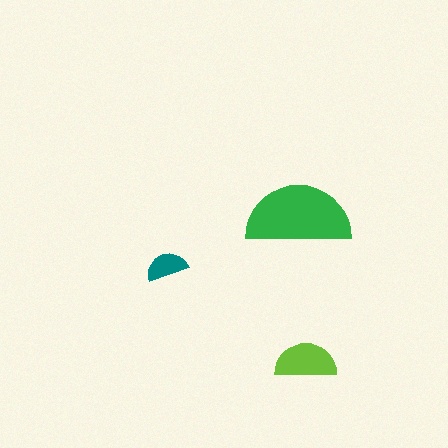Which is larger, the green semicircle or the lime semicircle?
The green one.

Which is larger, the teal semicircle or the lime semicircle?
The lime one.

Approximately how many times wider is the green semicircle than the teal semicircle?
About 2.5 times wider.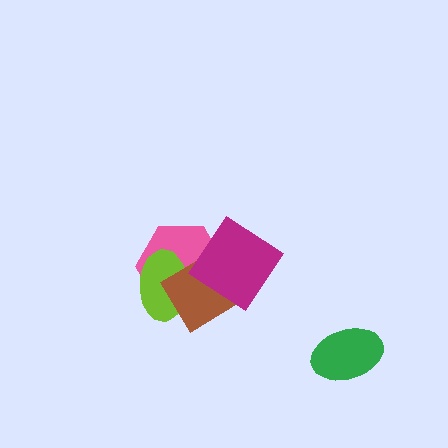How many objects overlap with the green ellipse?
0 objects overlap with the green ellipse.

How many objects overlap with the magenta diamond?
2 objects overlap with the magenta diamond.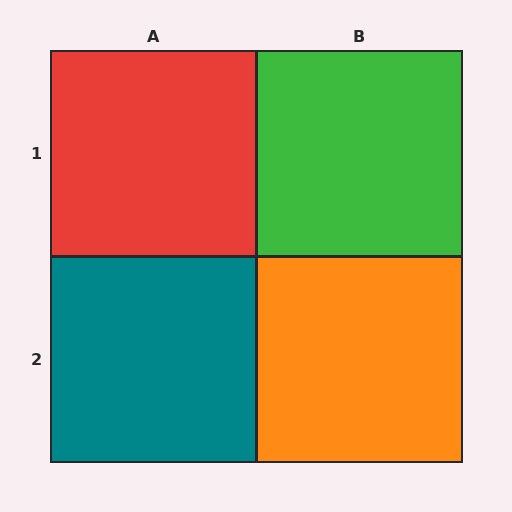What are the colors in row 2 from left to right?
Teal, orange.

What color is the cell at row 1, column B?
Green.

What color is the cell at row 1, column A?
Red.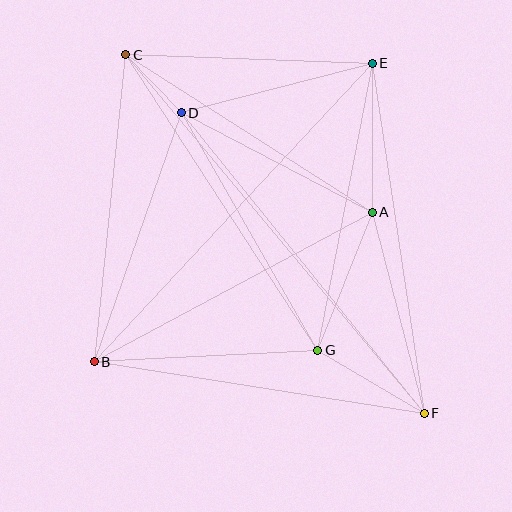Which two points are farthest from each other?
Points C and F are farthest from each other.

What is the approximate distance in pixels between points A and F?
The distance between A and F is approximately 207 pixels.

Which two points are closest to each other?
Points C and D are closest to each other.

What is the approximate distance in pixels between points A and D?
The distance between A and D is approximately 216 pixels.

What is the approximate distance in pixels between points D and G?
The distance between D and G is approximately 274 pixels.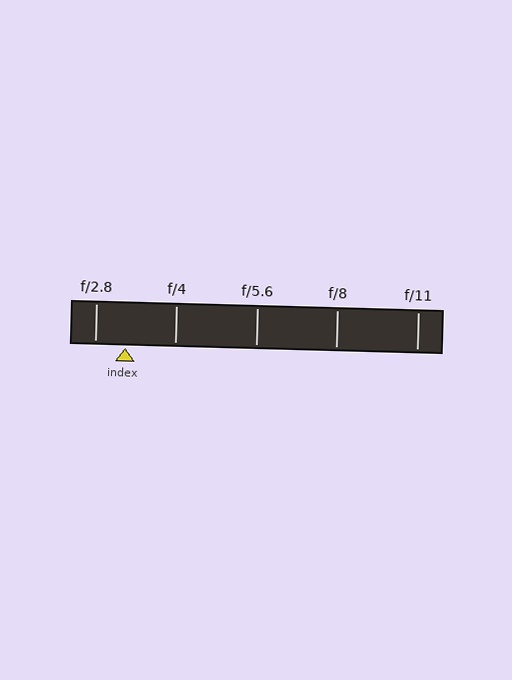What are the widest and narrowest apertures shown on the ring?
The widest aperture shown is f/2.8 and the narrowest is f/11.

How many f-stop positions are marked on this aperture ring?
There are 5 f-stop positions marked.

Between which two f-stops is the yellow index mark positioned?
The index mark is between f/2.8 and f/4.